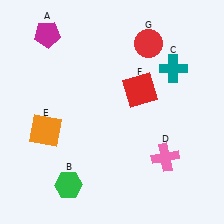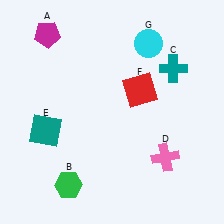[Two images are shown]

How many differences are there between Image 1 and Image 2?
There are 2 differences between the two images.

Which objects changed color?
E changed from orange to teal. G changed from red to cyan.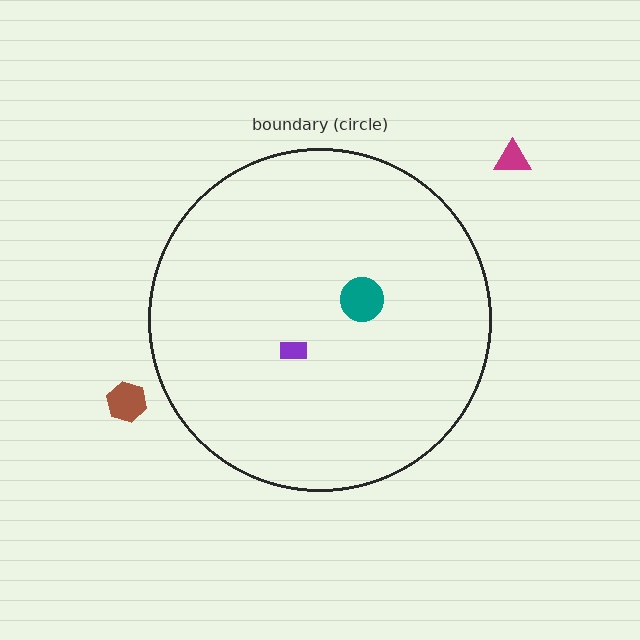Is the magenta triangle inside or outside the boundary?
Outside.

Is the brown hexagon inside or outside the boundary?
Outside.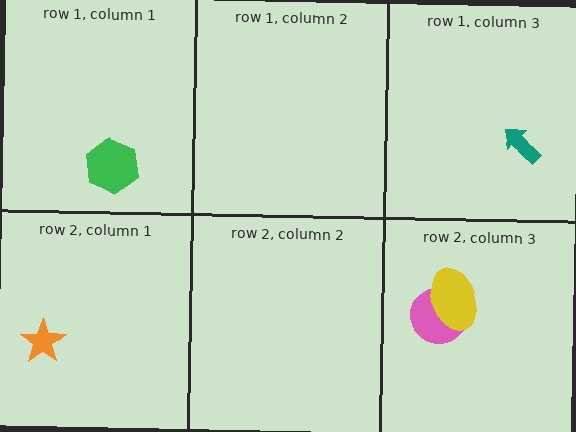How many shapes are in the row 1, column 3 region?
1.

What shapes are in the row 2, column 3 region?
The pink circle, the yellow ellipse.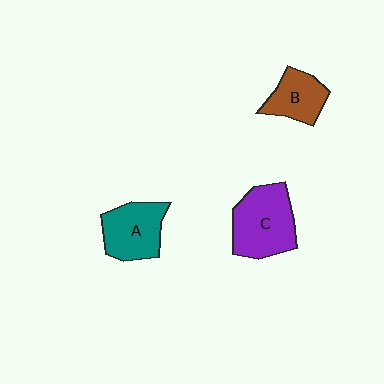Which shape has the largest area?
Shape C (purple).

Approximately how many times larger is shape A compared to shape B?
Approximately 1.3 times.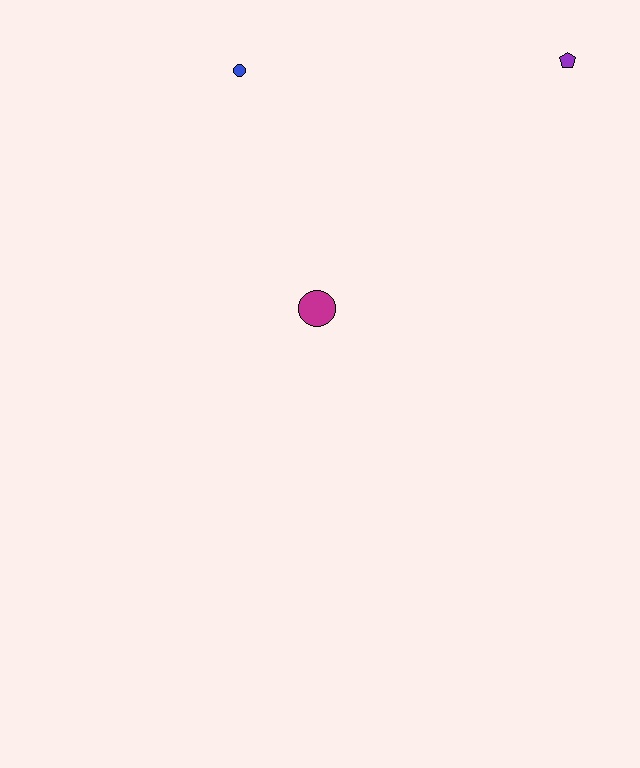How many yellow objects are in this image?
There are no yellow objects.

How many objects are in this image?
There are 3 objects.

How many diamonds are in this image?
There are no diamonds.